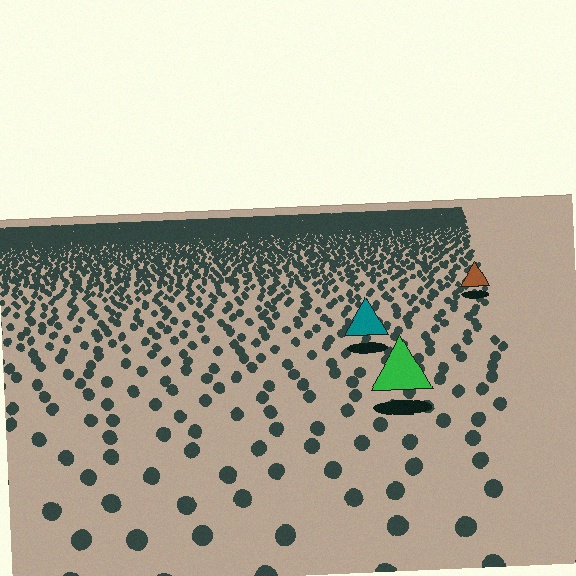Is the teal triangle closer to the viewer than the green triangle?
No. The green triangle is closer — you can tell from the texture gradient: the ground texture is coarser near it.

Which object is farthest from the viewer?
The brown triangle is farthest from the viewer. It appears smaller and the ground texture around it is denser.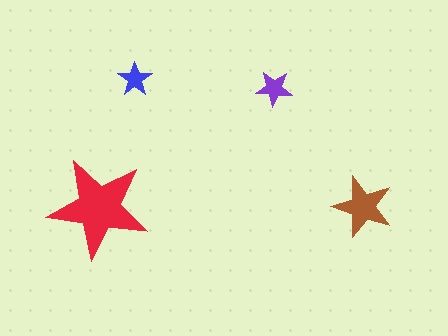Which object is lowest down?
The red star is bottommost.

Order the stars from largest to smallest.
the red one, the brown one, the purple one, the blue one.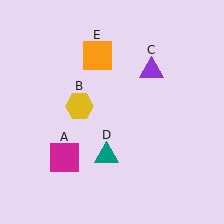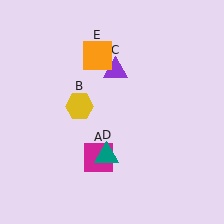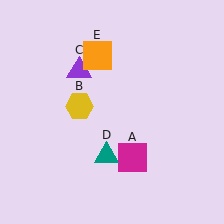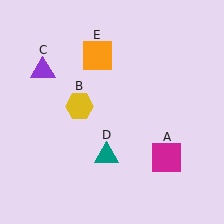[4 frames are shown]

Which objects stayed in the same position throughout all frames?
Yellow hexagon (object B) and teal triangle (object D) and orange square (object E) remained stationary.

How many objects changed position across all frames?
2 objects changed position: magenta square (object A), purple triangle (object C).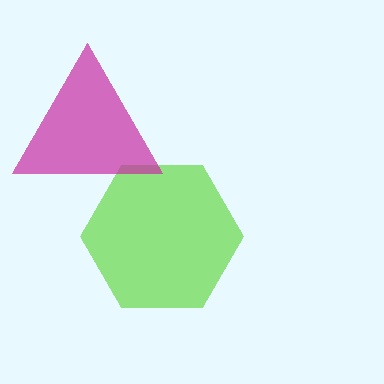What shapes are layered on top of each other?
The layered shapes are: a lime hexagon, a magenta triangle.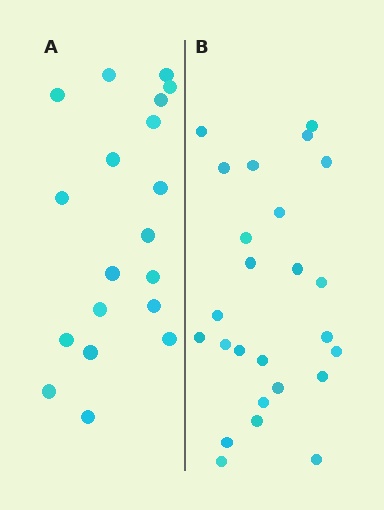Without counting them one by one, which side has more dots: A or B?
Region B (the right region) has more dots.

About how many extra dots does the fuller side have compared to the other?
Region B has about 6 more dots than region A.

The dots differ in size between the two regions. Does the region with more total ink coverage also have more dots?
No. Region A has more total ink coverage because its dots are larger, but region B actually contains more individual dots. Total area can be misleading — the number of items is what matters here.